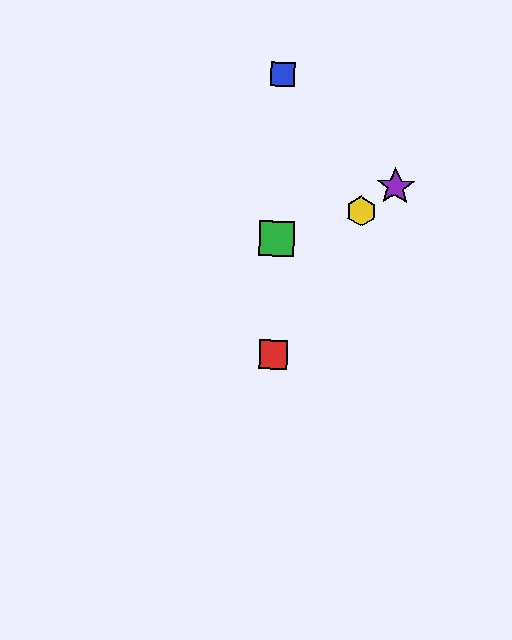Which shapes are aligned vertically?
The red square, the blue square, the green square are aligned vertically.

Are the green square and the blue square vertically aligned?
Yes, both are at x≈277.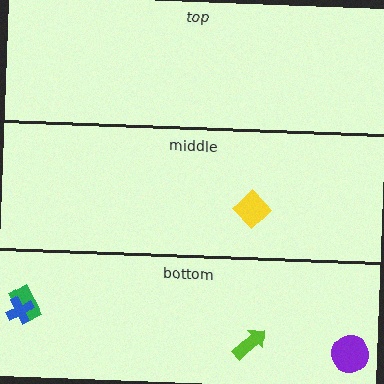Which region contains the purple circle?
The bottom region.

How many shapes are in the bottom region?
4.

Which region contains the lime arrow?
The bottom region.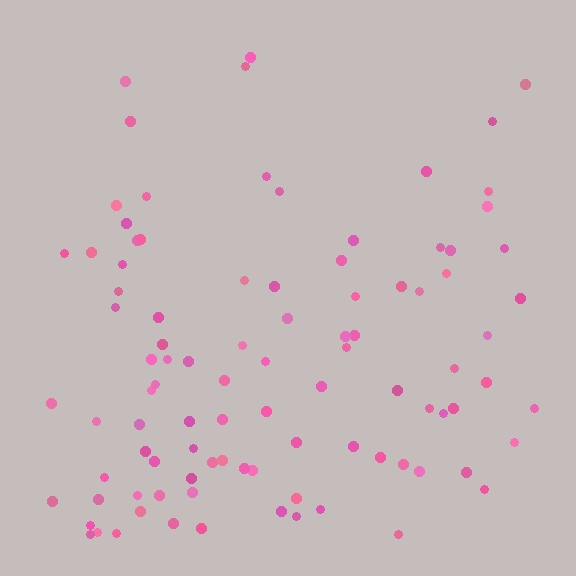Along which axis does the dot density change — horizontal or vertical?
Vertical.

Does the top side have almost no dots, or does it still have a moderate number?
Still a moderate number, just noticeably fewer than the bottom.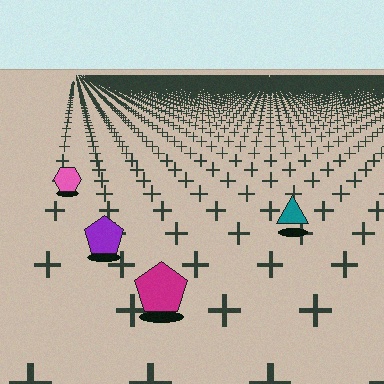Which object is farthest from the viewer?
The pink hexagon is farthest from the viewer. It appears smaller and the ground texture around it is denser.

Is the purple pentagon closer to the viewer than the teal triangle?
Yes. The purple pentagon is closer — you can tell from the texture gradient: the ground texture is coarser near it.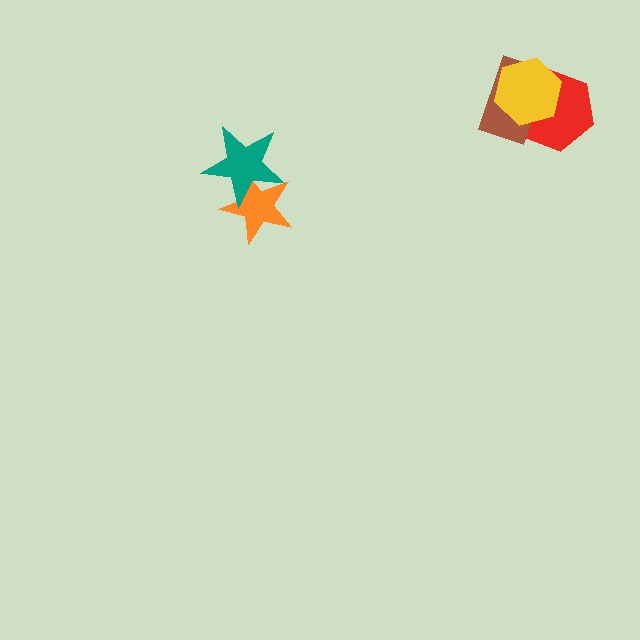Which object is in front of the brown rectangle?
The yellow hexagon is in front of the brown rectangle.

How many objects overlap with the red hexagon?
2 objects overlap with the red hexagon.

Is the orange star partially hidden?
Yes, it is partially covered by another shape.